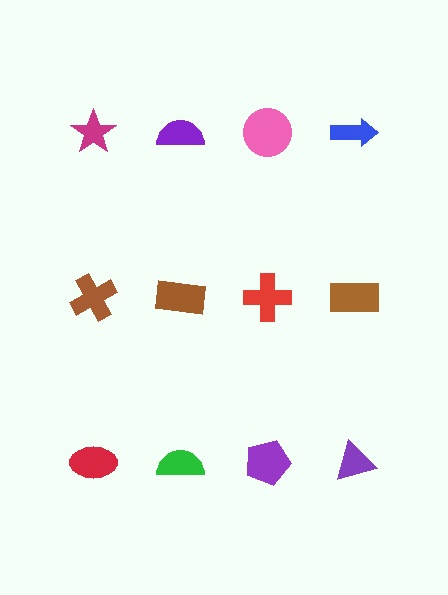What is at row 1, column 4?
A blue arrow.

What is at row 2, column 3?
A red cross.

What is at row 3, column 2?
A green semicircle.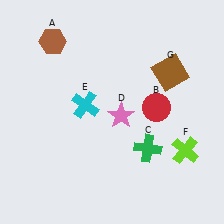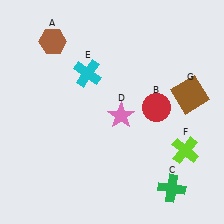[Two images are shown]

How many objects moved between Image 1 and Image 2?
3 objects moved between the two images.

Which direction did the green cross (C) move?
The green cross (C) moved down.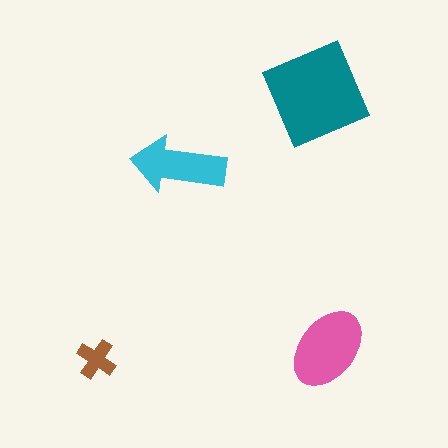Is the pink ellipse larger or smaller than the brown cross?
Larger.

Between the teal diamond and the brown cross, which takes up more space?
The teal diamond.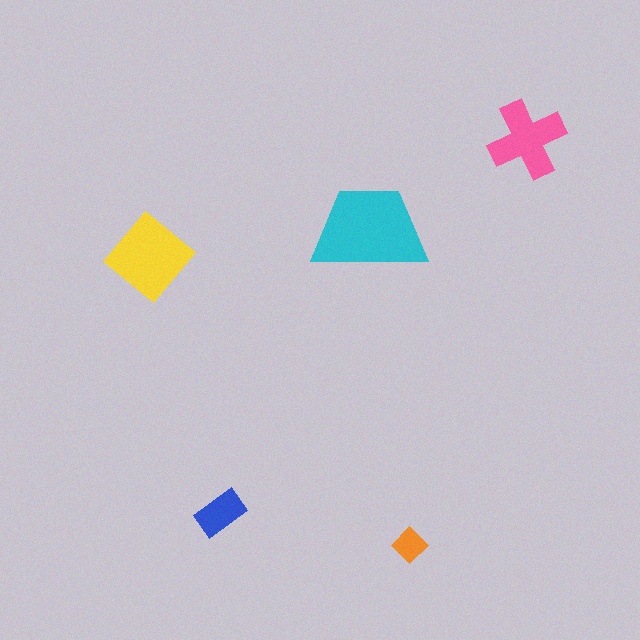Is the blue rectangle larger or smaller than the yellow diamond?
Smaller.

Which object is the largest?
The cyan trapezoid.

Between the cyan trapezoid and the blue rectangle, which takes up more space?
The cyan trapezoid.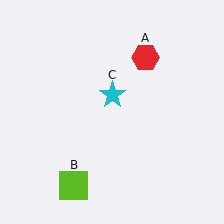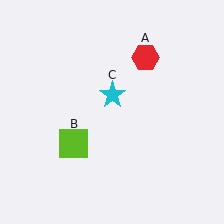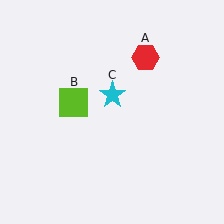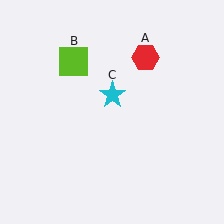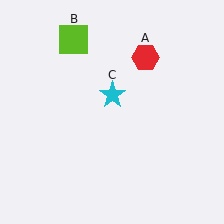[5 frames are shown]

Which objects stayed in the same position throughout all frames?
Red hexagon (object A) and cyan star (object C) remained stationary.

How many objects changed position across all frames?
1 object changed position: lime square (object B).